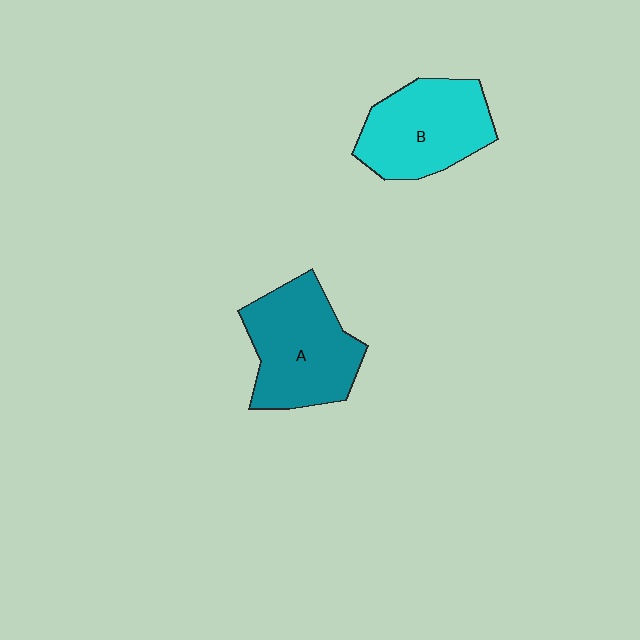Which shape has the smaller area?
Shape B (cyan).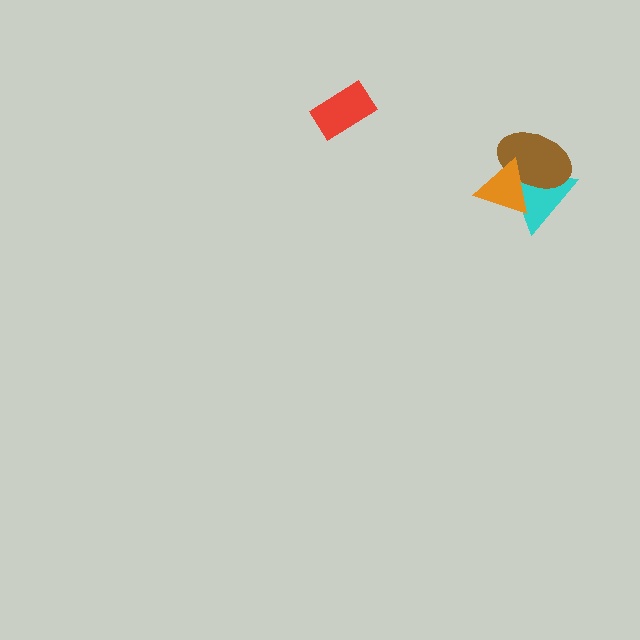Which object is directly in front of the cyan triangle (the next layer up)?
The brown ellipse is directly in front of the cyan triangle.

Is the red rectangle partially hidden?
No, no other shape covers it.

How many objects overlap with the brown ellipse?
2 objects overlap with the brown ellipse.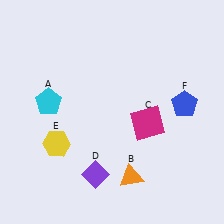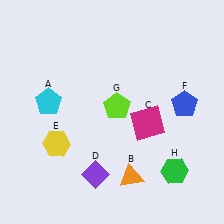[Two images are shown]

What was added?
A lime pentagon (G), a green hexagon (H) were added in Image 2.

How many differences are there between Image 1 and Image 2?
There are 2 differences between the two images.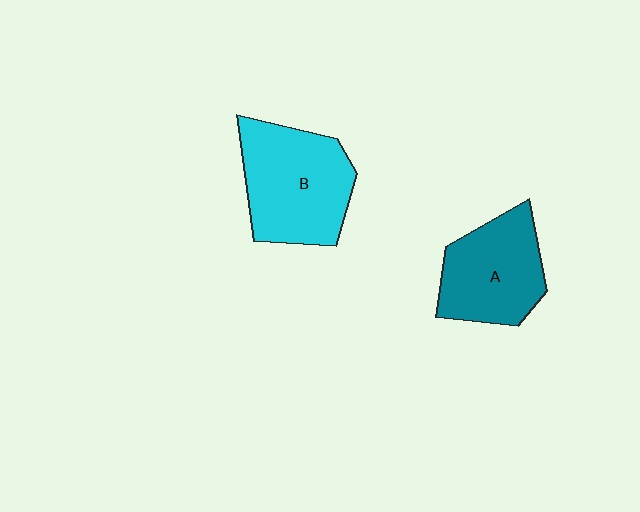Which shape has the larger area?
Shape B (cyan).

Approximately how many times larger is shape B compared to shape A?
Approximately 1.2 times.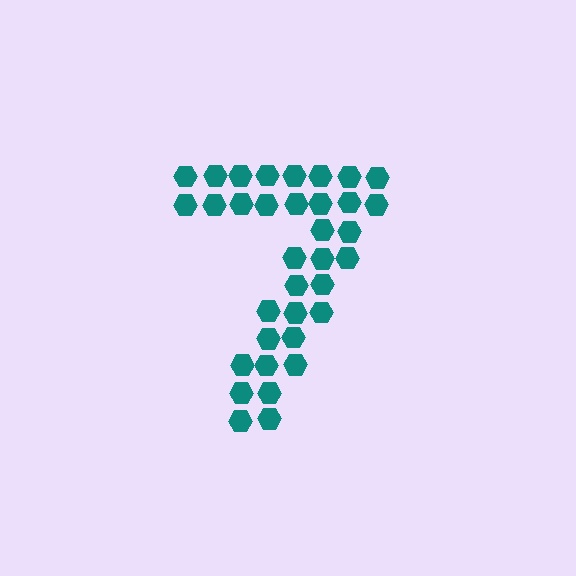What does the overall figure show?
The overall figure shows the digit 7.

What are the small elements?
The small elements are hexagons.